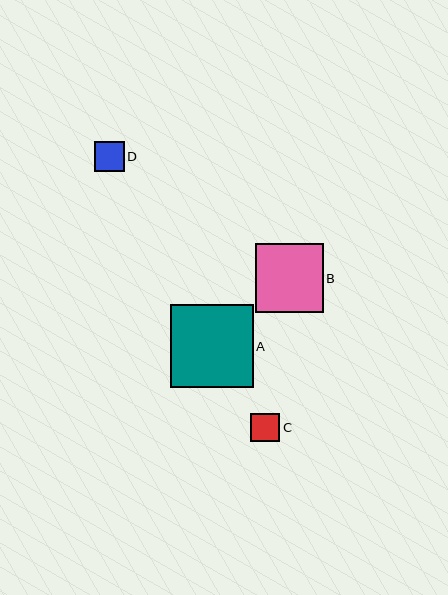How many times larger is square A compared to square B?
Square A is approximately 1.2 times the size of square B.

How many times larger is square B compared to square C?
Square B is approximately 2.4 times the size of square C.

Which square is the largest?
Square A is the largest with a size of approximately 83 pixels.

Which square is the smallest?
Square C is the smallest with a size of approximately 29 pixels.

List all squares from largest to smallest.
From largest to smallest: A, B, D, C.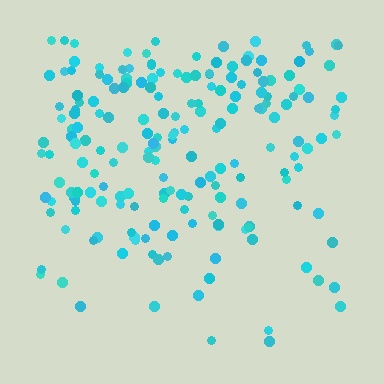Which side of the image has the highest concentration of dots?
The top.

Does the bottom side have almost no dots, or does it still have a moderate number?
Still a moderate number, just noticeably fewer than the top.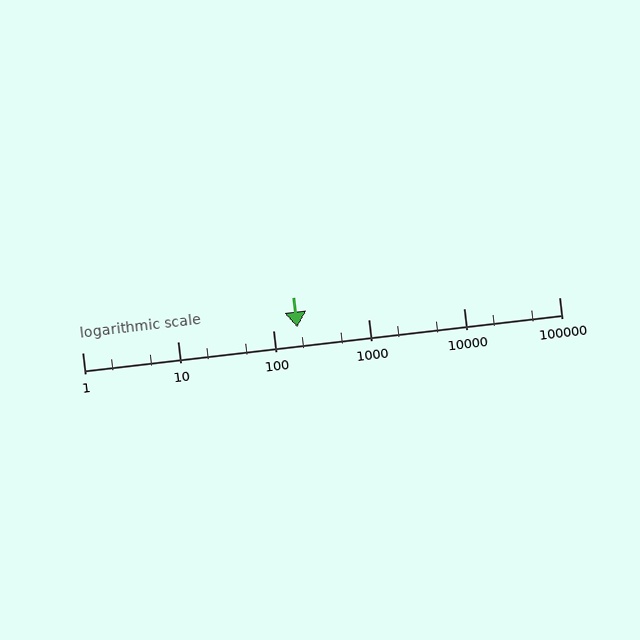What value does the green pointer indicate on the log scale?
The pointer indicates approximately 180.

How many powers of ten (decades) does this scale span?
The scale spans 5 decades, from 1 to 100000.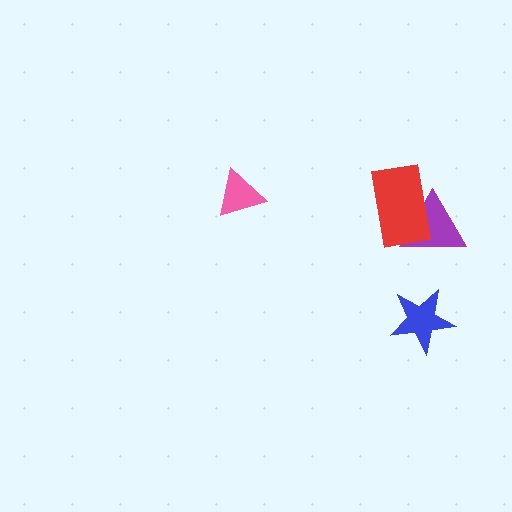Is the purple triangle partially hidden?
Yes, it is partially covered by another shape.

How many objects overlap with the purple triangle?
1 object overlaps with the purple triangle.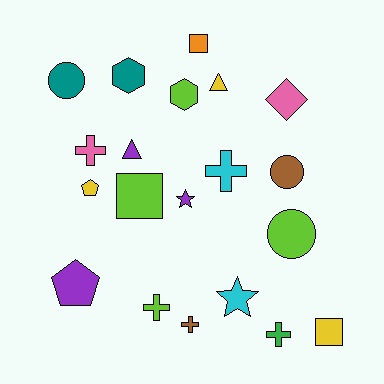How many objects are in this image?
There are 20 objects.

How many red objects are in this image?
There are no red objects.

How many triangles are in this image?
There are 2 triangles.